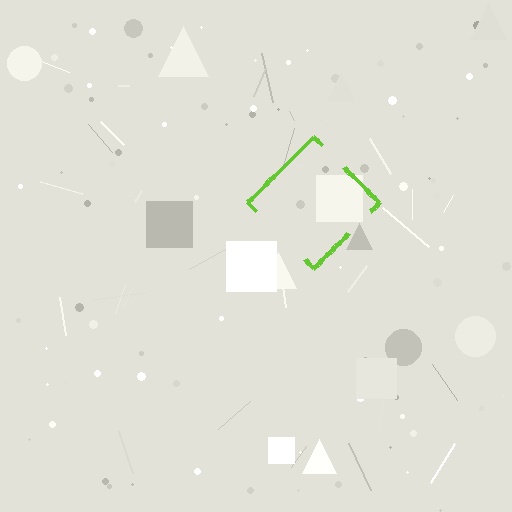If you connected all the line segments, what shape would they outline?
They would outline a diamond.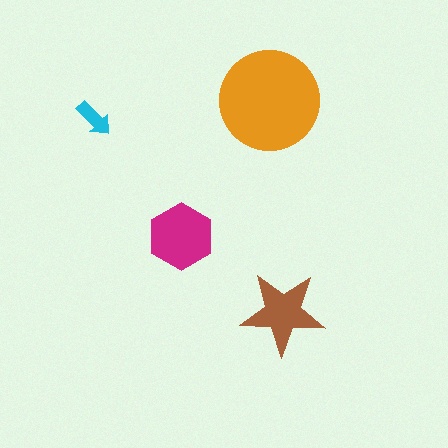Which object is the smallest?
The cyan arrow.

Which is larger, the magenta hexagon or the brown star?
The magenta hexagon.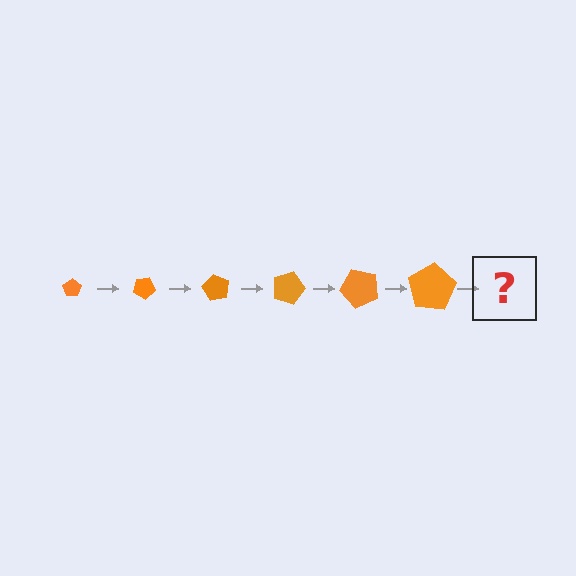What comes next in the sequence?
The next element should be a pentagon, larger than the previous one and rotated 180 degrees from the start.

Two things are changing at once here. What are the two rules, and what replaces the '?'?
The two rules are that the pentagon grows larger each step and it rotates 30 degrees each step. The '?' should be a pentagon, larger than the previous one and rotated 180 degrees from the start.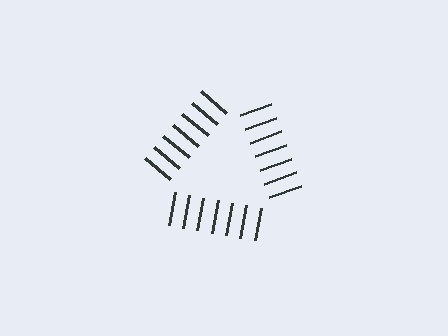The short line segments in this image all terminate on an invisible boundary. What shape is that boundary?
An illusory triangle — the line segments terminate on its edges but no continuous stroke is drawn.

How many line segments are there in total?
21 — 7 along each of the 3 edges.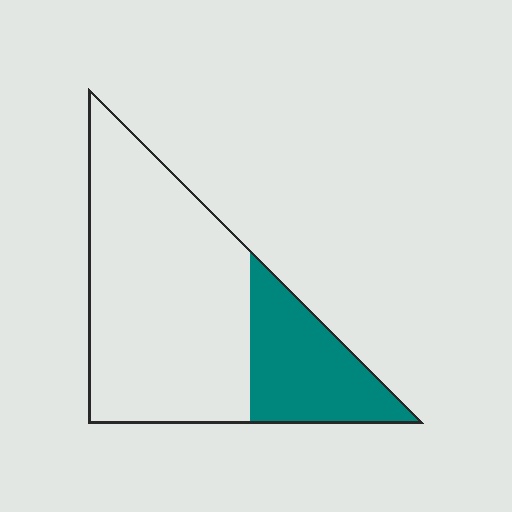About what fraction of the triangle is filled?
About one quarter (1/4).